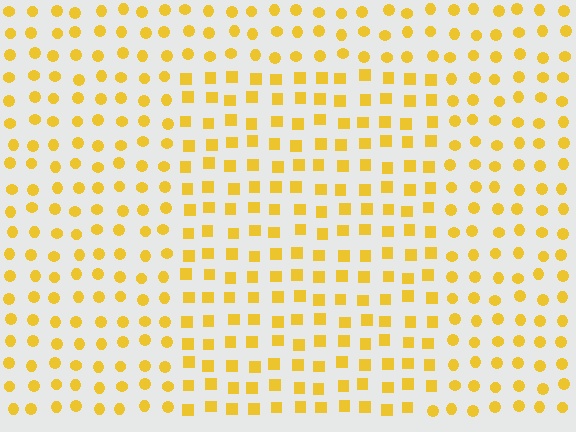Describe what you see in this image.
The image is filled with small yellow elements arranged in a uniform grid. A rectangle-shaped region contains squares, while the surrounding area contains circles. The boundary is defined purely by the change in element shape.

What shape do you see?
I see a rectangle.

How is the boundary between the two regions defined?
The boundary is defined by a change in element shape: squares inside vs. circles outside. All elements share the same color and spacing.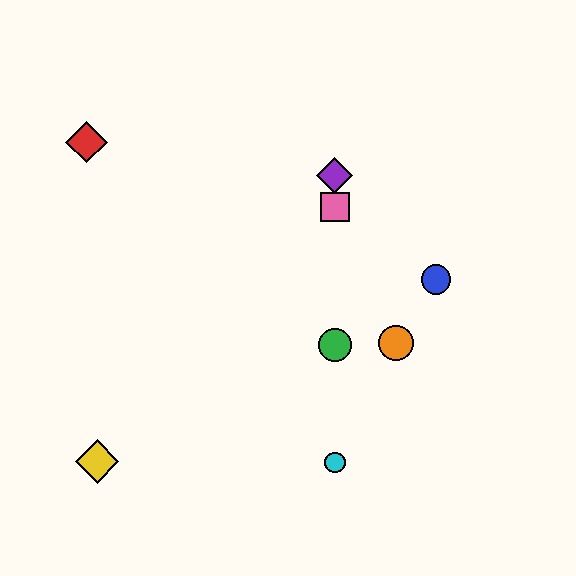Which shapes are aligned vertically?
The green circle, the purple diamond, the cyan circle, the pink square are aligned vertically.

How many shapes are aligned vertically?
4 shapes (the green circle, the purple diamond, the cyan circle, the pink square) are aligned vertically.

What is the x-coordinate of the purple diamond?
The purple diamond is at x≈335.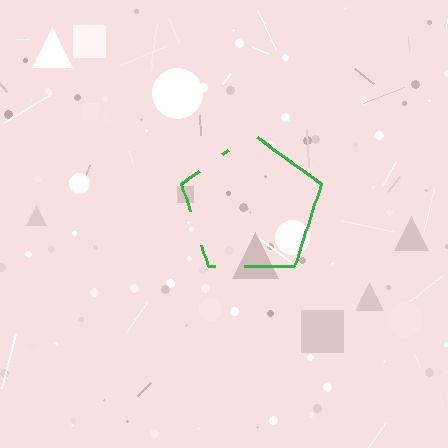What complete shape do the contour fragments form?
The contour fragments form a pentagon.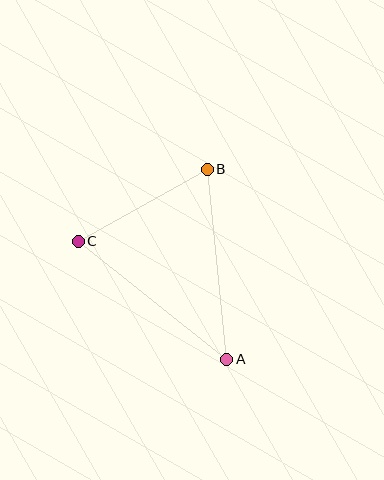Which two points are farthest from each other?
Points A and B are farthest from each other.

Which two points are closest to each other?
Points B and C are closest to each other.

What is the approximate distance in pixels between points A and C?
The distance between A and C is approximately 190 pixels.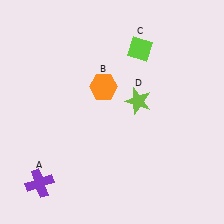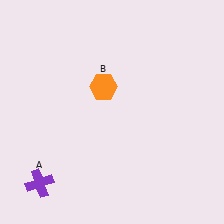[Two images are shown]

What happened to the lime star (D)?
The lime star (D) was removed in Image 2. It was in the top-right area of Image 1.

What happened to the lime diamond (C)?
The lime diamond (C) was removed in Image 2. It was in the top-right area of Image 1.